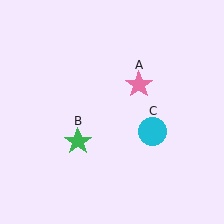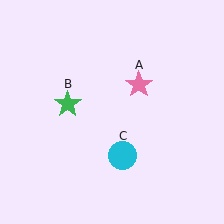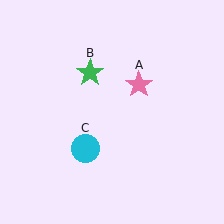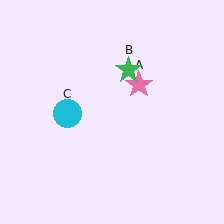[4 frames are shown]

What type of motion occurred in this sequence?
The green star (object B), cyan circle (object C) rotated clockwise around the center of the scene.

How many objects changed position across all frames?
2 objects changed position: green star (object B), cyan circle (object C).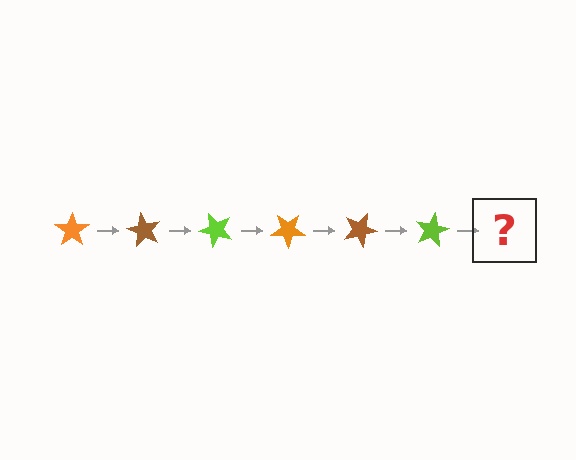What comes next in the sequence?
The next element should be an orange star, rotated 360 degrees from the start.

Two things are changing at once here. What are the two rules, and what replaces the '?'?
The two rules are that it rotates 60 degrees each step and the color cycles through orange, brown, and lime. The '?' should be an orange star, rotated 360 degrees from the start.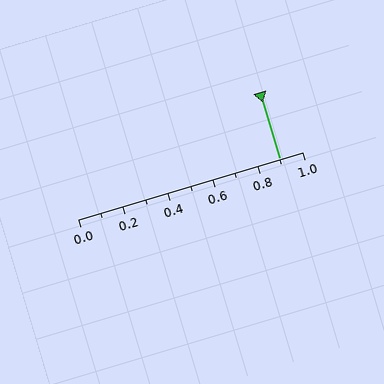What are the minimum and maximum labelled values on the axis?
The axis runs from 0.0 to 1.0.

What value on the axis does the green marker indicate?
The marker indicates approximately 0.9.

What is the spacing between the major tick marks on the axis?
The major ticks are spaced 0.2 apart.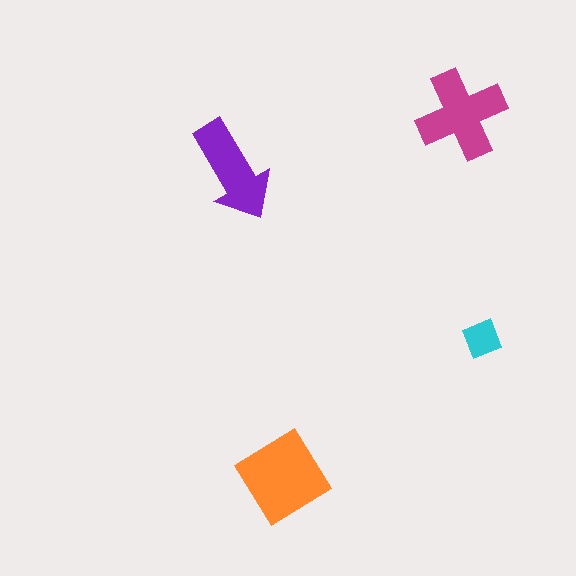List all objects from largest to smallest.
The orange diamond, the magenta cross, the purple arrow, the cyan square.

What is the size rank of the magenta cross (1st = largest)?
2nd.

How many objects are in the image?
There are 4 objects in the image.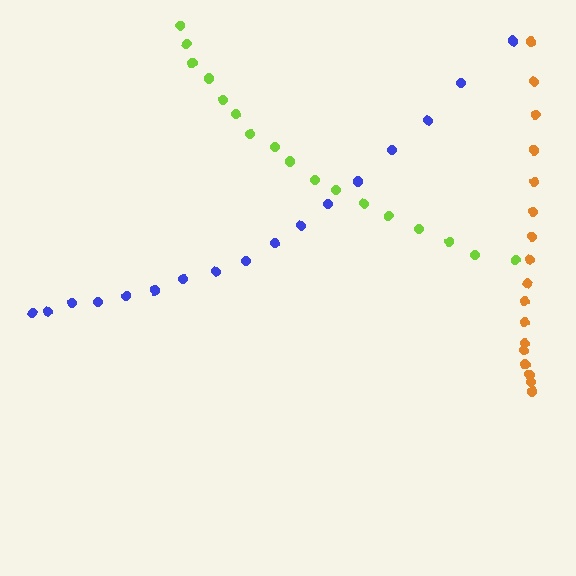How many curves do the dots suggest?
There are 3 distinct paths.